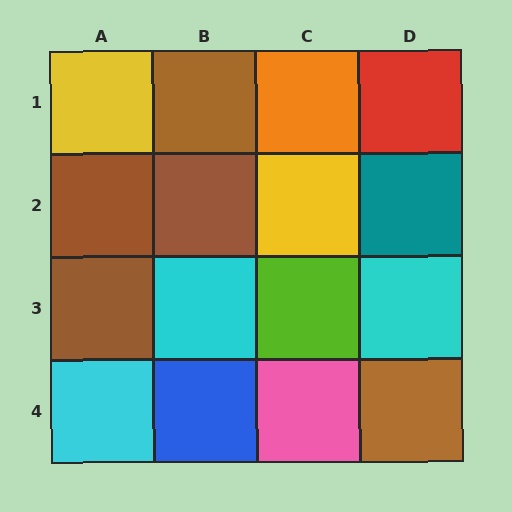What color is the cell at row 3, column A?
Brown.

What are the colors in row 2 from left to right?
Brown, brown, yellow, teal.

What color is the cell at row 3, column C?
Lime.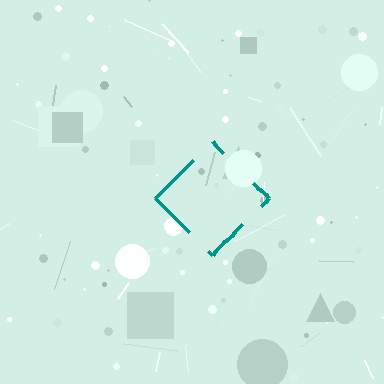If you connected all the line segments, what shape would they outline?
They would outline a diamond.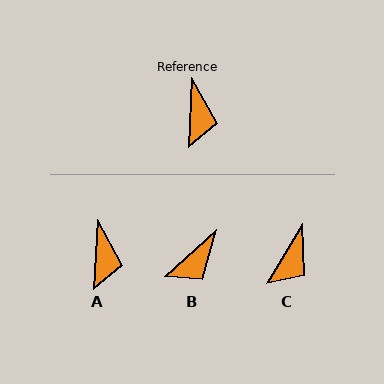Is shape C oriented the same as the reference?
No, it is off by about 28 degrees.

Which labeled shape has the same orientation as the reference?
A.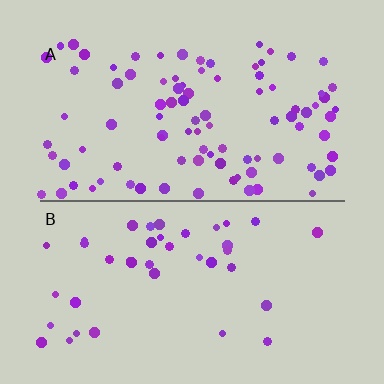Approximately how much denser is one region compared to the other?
Approximately 2.3× — region A over region B.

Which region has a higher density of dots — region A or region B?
A (the top).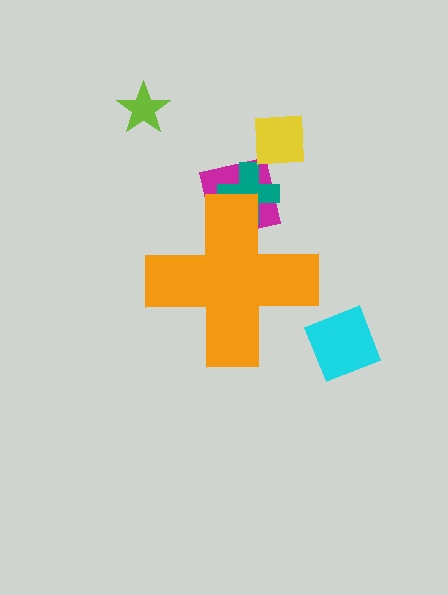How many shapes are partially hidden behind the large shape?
2 shapes are partially hidden.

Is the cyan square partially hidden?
No, the cyan square is fully visible.